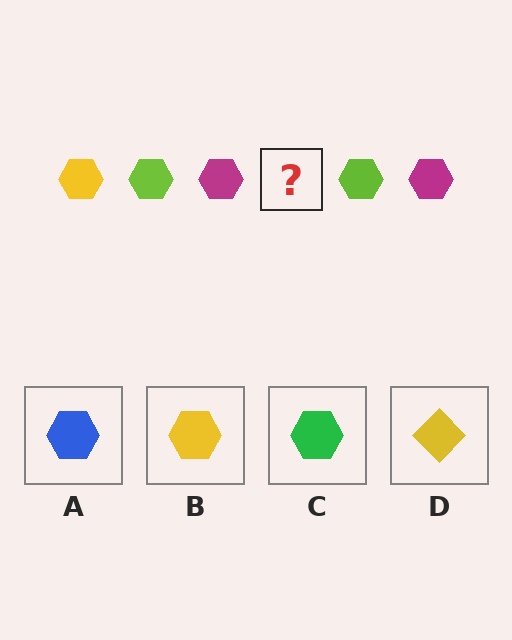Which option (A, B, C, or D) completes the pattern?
B.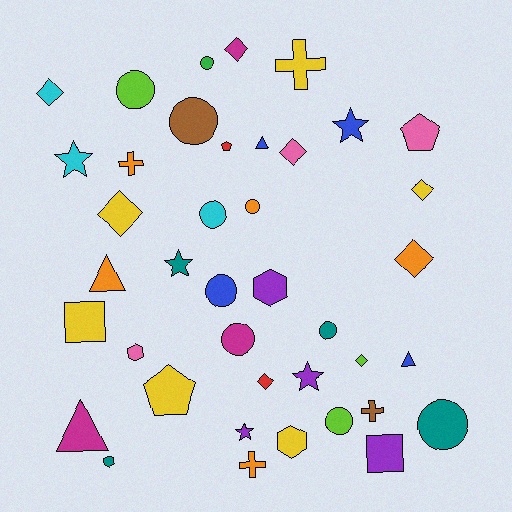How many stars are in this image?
There are 5 stars.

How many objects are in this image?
There are 40 objects.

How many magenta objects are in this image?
There are 3 magenta objects.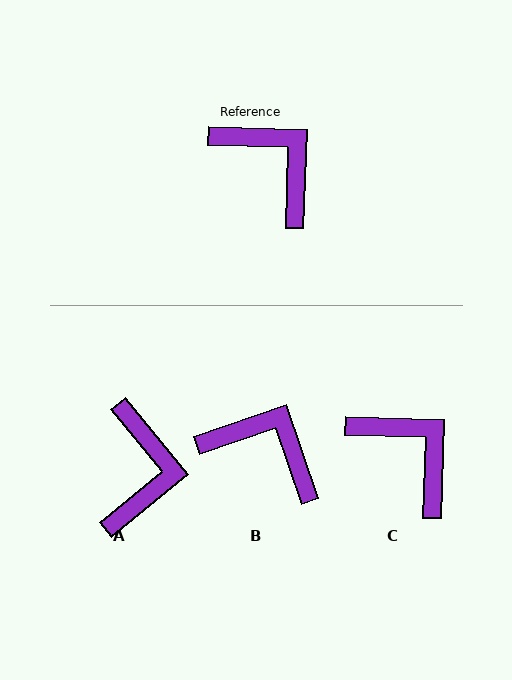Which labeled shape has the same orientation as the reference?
C.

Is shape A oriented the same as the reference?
No, it is off by about 49 degrees.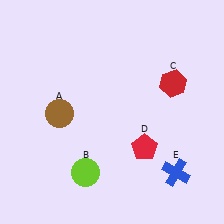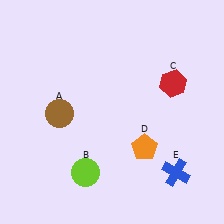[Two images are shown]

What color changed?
The pentagon (D) changed from red in Image 1 to orange in Image 2.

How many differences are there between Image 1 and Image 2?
There is 1 difference between the two images.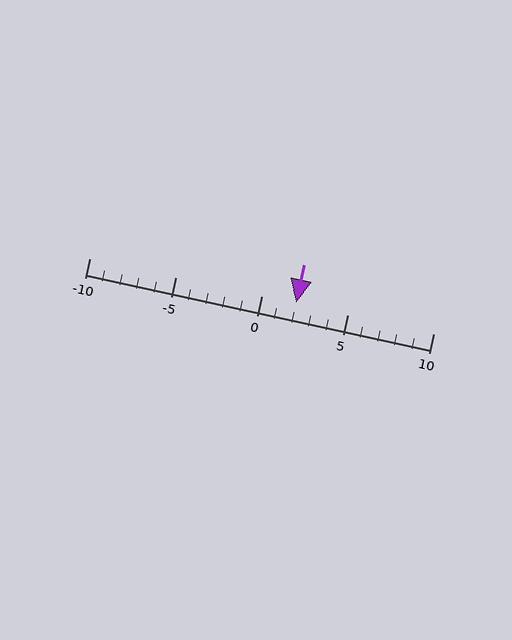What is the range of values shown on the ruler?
The ruler shows values from -10 to 10.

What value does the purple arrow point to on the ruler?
The purple arrow points to approximately 2.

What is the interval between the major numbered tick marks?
The major tick marks are spaced 5 units apart.